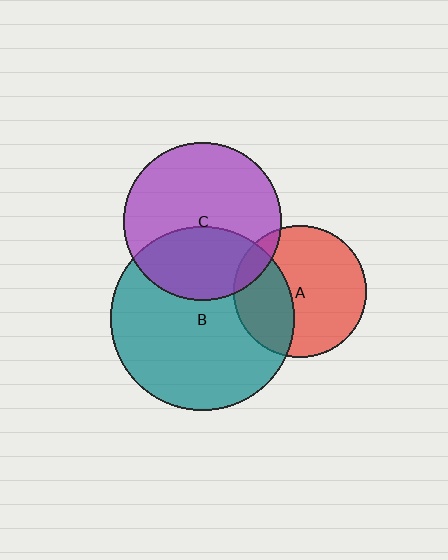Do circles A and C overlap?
Yes.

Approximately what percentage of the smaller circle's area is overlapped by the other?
Approximately 10%.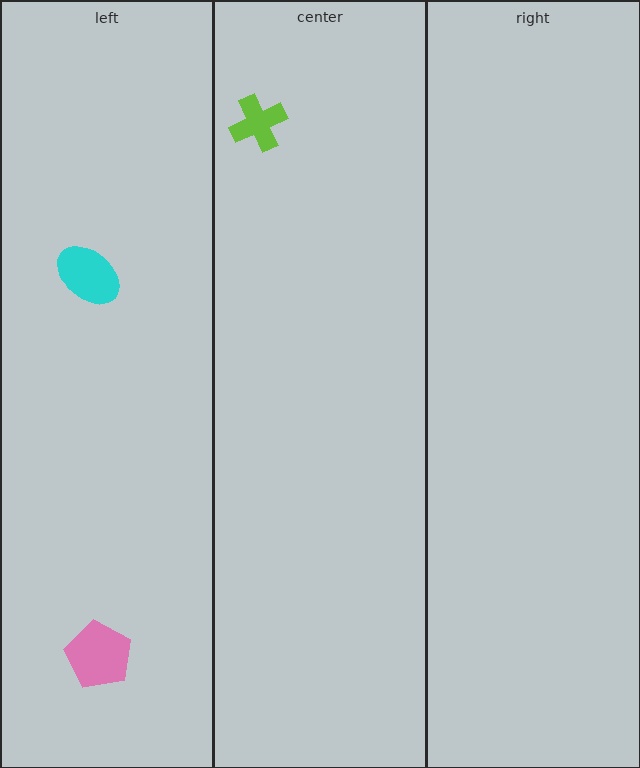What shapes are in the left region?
The pink pentagon, the cyan ellipse.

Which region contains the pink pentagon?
The left region.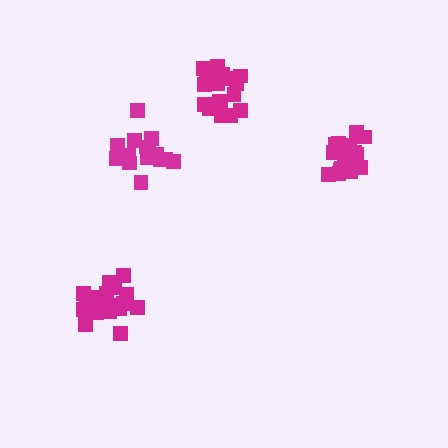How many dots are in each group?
Group 1: 19 dots, Group 2: 16 dots, Group 3: 19 dots, Group 4: 20 dots (74 total).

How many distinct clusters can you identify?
There are 4 distinct clusters.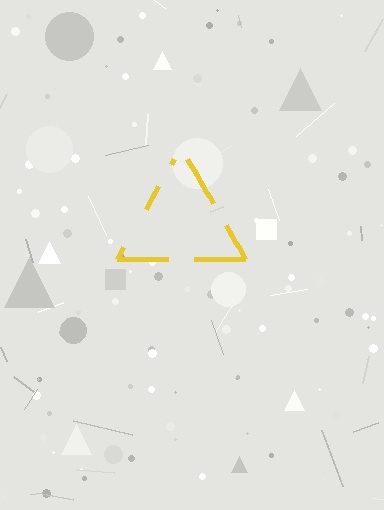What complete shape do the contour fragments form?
The contour fragments form a triangle.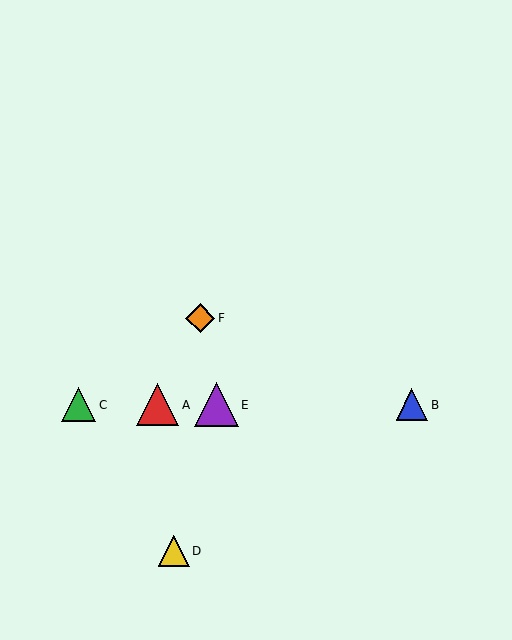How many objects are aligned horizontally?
4 objects (A, B, C, E) are aligned horizontally.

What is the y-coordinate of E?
Object E is at y≈405.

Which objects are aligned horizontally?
Objects A, B, C, E are aligned horizontally.